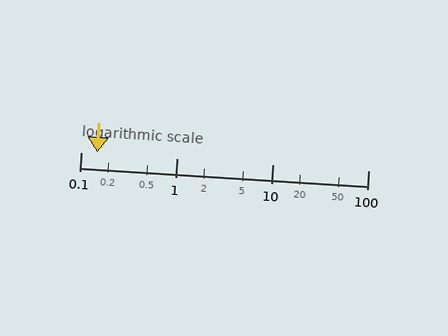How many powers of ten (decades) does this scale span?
The scale spans 3 decades, from 0.1 to 100.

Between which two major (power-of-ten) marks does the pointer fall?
The pointer is between 0.1 and 1.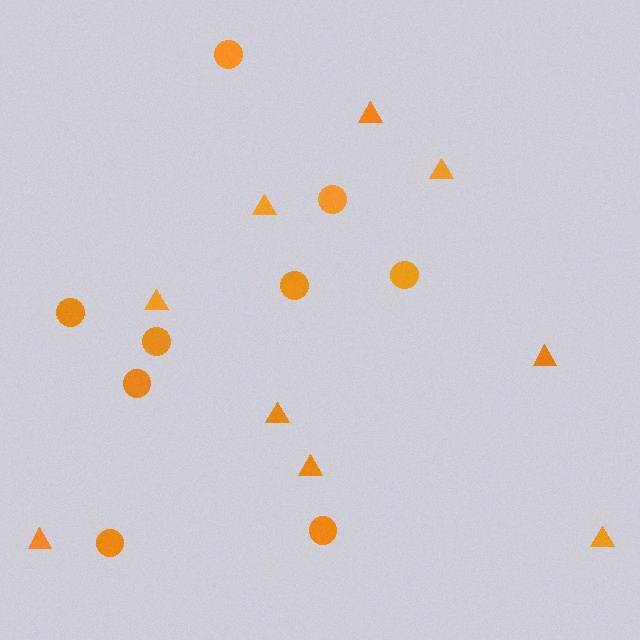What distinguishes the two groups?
There are 2 groups: one group of circles (9) and one group of triangles (9).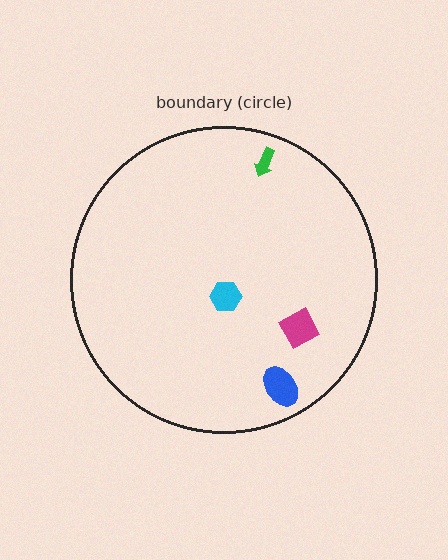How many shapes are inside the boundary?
4 inside, 0 outside.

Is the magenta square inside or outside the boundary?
Inside.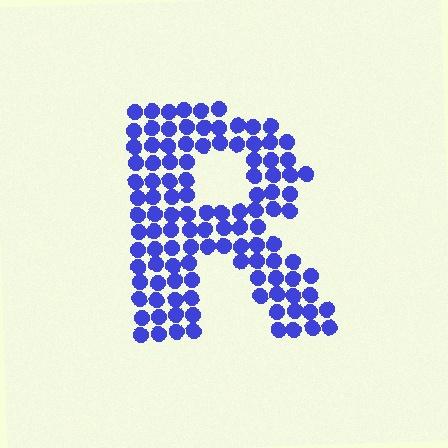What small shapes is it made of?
It is made of small circles.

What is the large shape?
The large shape is the letter R.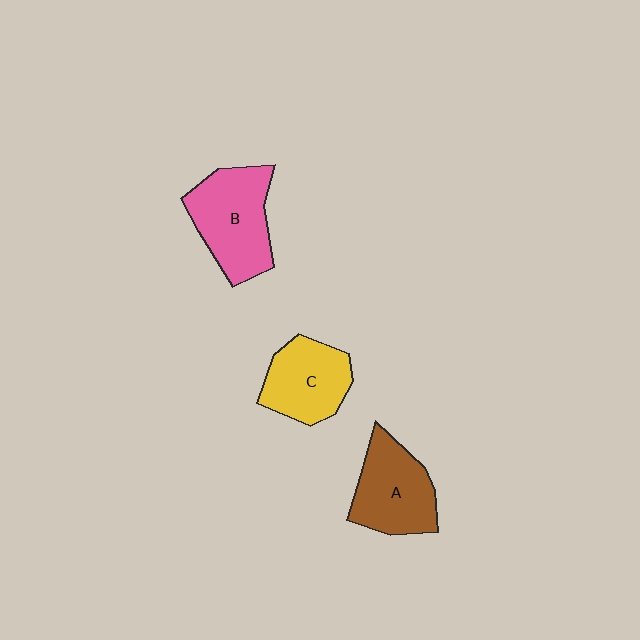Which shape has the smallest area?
Shape C (yellow).